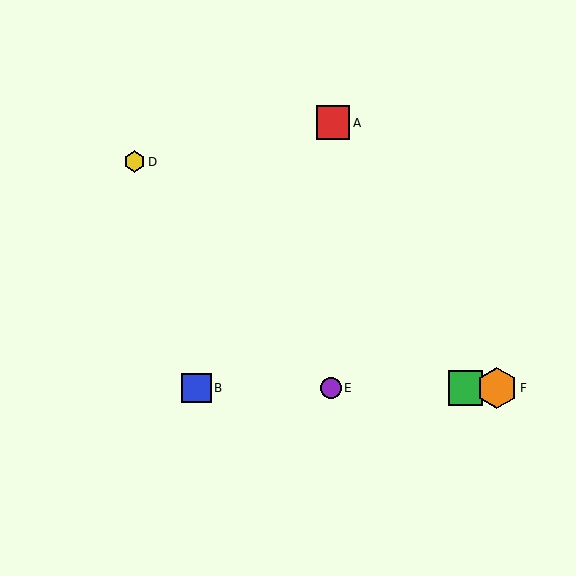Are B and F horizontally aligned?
Yes, both are at y≈388.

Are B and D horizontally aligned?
No, B is at y≈388 and D is at y≈162.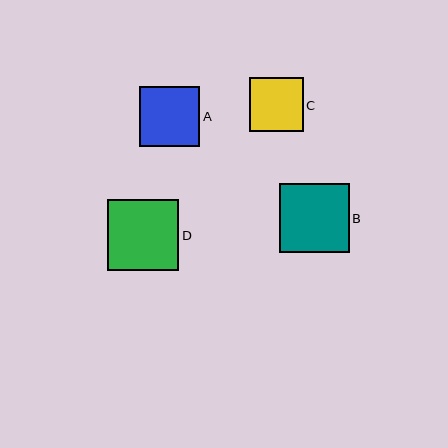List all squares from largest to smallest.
From largest to smallest: D, B, A, C.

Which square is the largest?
Square D is the largest with a size of approximately 71 pixels.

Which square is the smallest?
Square C is the smallest with a size of approximately 54 pixels.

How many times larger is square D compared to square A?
Square D is approximately 1.2 times the size of square A.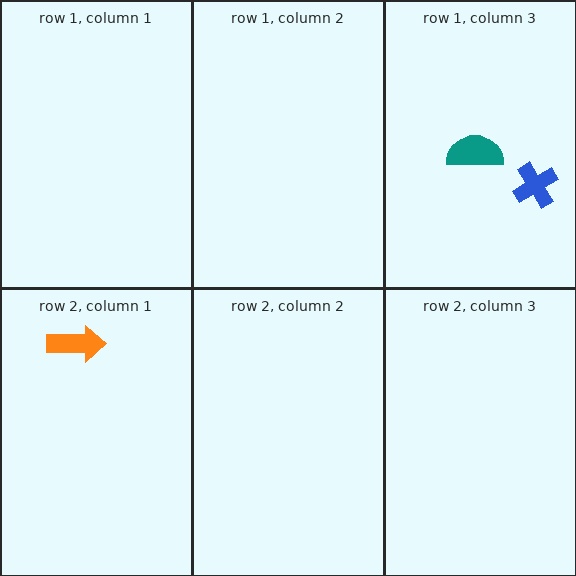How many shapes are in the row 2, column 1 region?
1.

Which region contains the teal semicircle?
The row 1, column 3 region.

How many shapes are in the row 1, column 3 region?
2.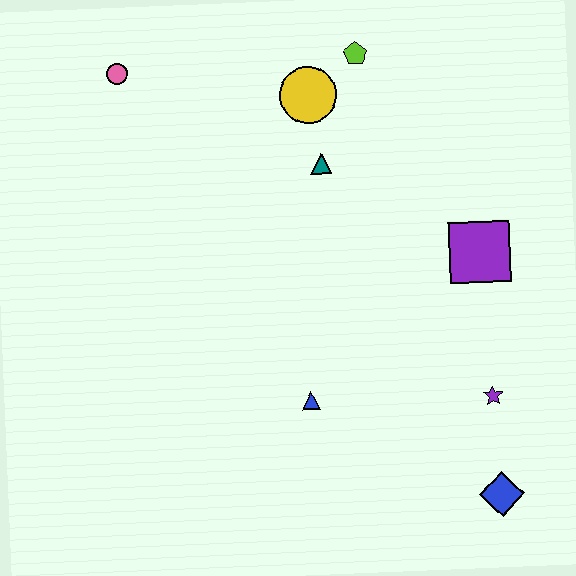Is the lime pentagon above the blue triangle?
Yes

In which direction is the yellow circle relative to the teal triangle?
The yellow circle is above the teal triangle.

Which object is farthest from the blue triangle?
The pink circle is farthest from the blue triangle.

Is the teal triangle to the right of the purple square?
No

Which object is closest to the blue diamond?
The purple star is closest to the blue diamond.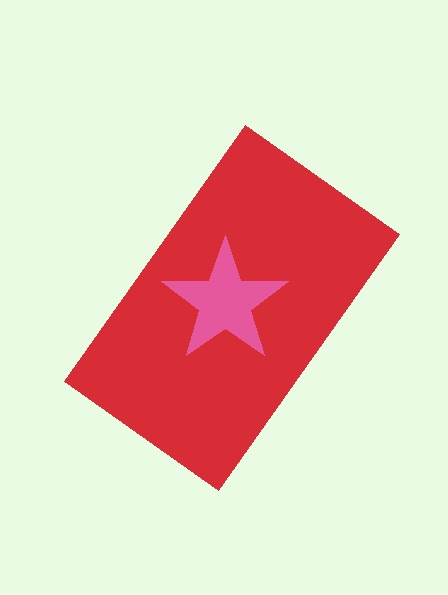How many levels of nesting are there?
2.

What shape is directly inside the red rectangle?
The pink star.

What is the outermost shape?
The red rectangle.